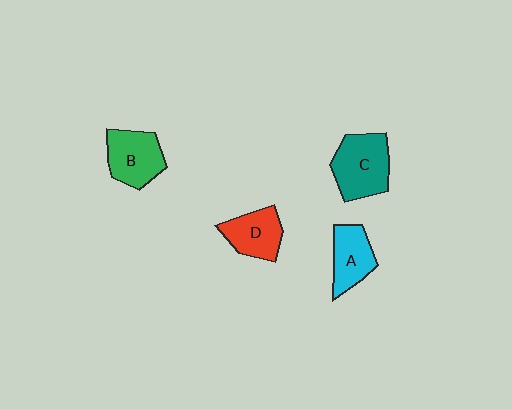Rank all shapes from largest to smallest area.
From largest to smallest: C (teal), B (green), D (red), A (cyan).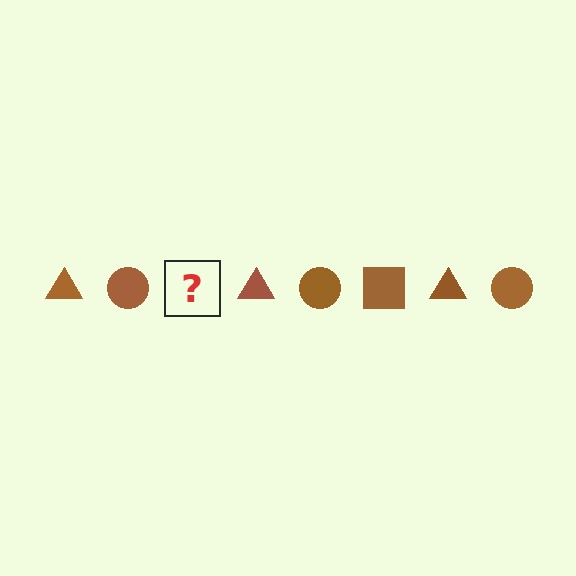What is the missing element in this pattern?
The missing element is a brown square.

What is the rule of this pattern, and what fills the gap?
The rule is that the pattern cycles through triangle, circle, square shapes in brown. The gap should be filled with a brown square.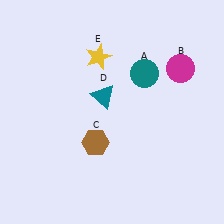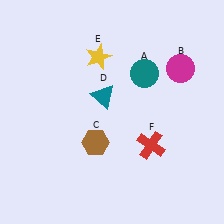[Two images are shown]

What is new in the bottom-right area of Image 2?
A red cross (F) was added in the bottom-right area of Image 2.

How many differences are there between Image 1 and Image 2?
There is 1 difference between the two images.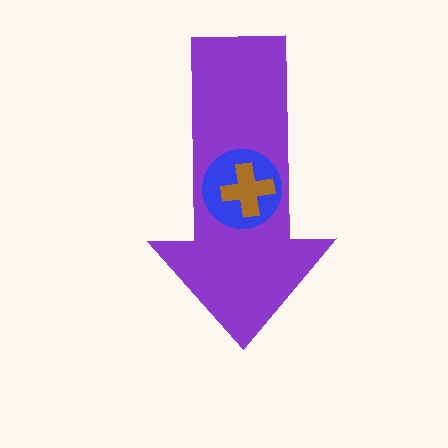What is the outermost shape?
The purple arrow.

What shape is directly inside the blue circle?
The brown cross.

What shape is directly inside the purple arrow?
The blue circle.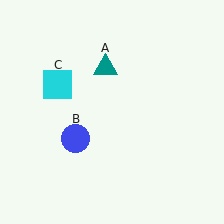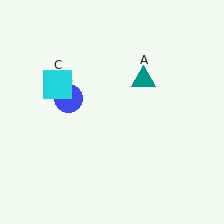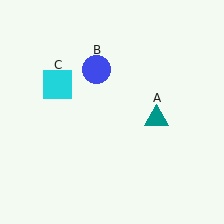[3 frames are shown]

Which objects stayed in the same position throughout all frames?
Cyan square (object C) remained stationary.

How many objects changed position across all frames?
2 objects changed position: teal triangle (object A), blue circle (object B).